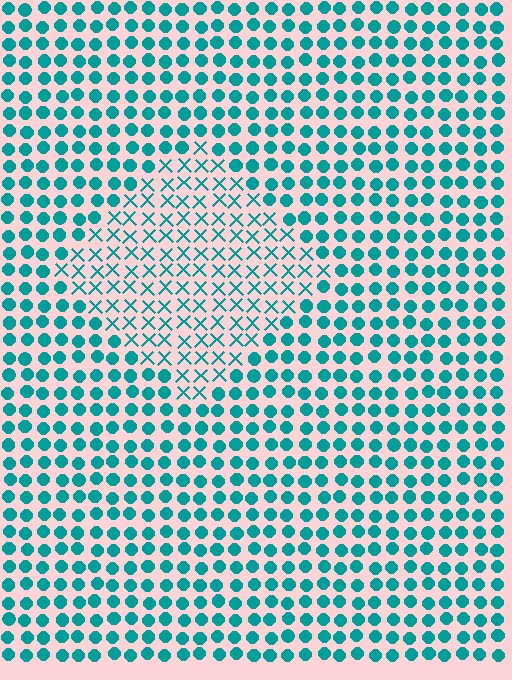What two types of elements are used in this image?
The image uses X marks inside the diamond region and circles outside it.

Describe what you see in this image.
The image is filled with small teal elements arranged in a uniform grid. A diamond-shaped region contains X marks, while the surrounding area contains circles. The boundary is defined purely by the change in element shape.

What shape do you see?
I see a diamond.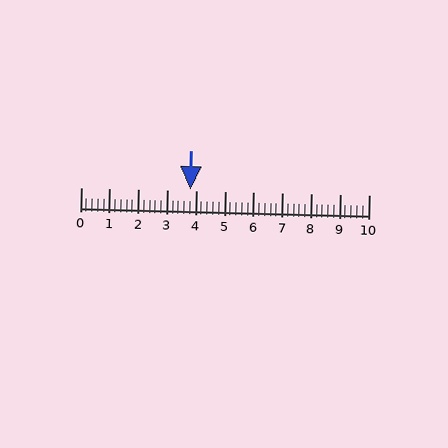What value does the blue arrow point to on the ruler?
The blue arrow points to approximately 3.8.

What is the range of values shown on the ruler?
The ruler shows values from 0 to 10.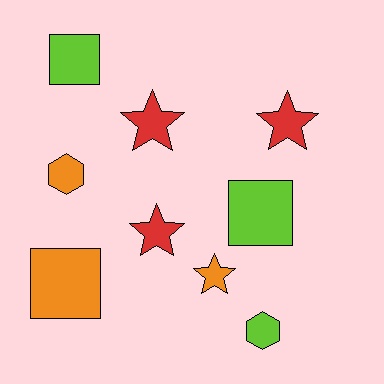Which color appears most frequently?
Lime, with 3 objects.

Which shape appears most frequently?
Star, with 4 objects.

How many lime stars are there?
There are no lime stars.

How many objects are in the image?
There are 9 objects.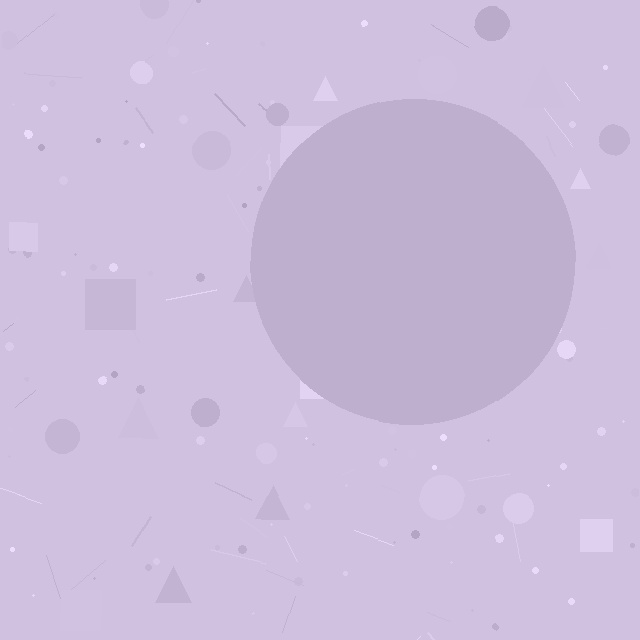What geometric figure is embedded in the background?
A circle is embedded in the background.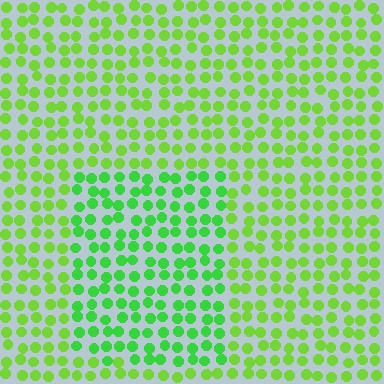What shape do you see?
I see a rectangle.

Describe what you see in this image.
The image is filled with small lime elements in a uniform arrangement. A rectangle-shaped region is visible where the elements are tinted to a slightly different hue, forming a subtle color boundary.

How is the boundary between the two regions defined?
The boundary is defined purely by a slight shift in hue (about 26 degrees). Spacing, size, and orientation are identical on both sides.